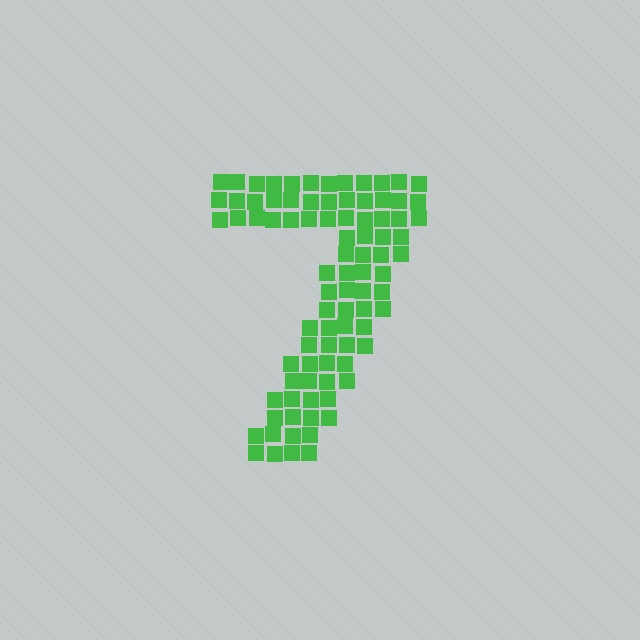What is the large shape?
The large shape is the digit 7.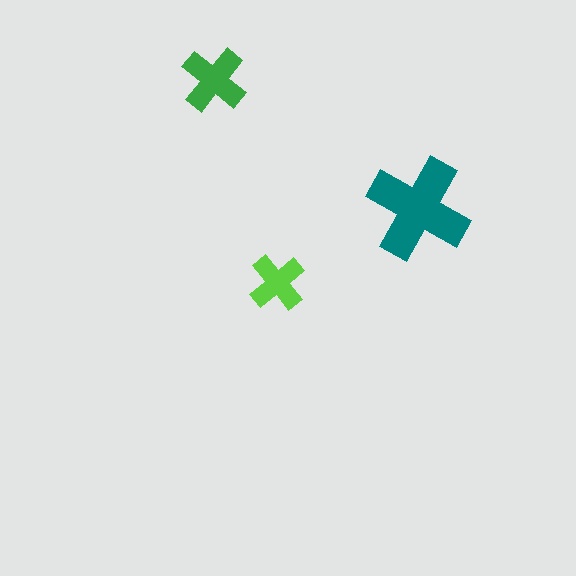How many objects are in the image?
There are 3 objects in the image.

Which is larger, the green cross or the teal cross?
The teal one.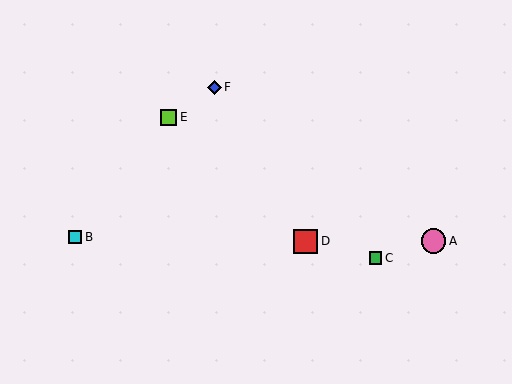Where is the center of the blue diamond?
The center of the blue diamond is at (214, 87).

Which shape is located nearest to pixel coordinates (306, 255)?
The red square (labeled D) at (306, 242) is nearest to that location.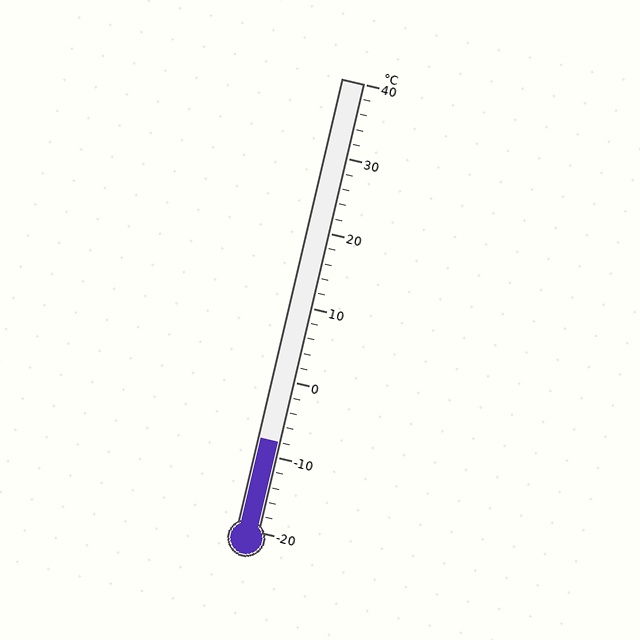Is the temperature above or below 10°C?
The temperature is below 10°C.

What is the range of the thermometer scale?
The thermometer scale ranges from -20°C to 40°C.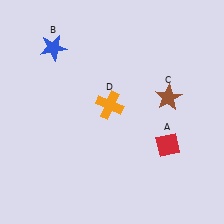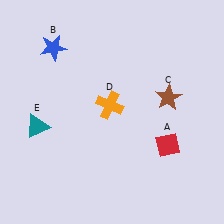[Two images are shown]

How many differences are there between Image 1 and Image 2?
There is 1 difference between the two images.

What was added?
A teal triangle (E) was added in Image 2.